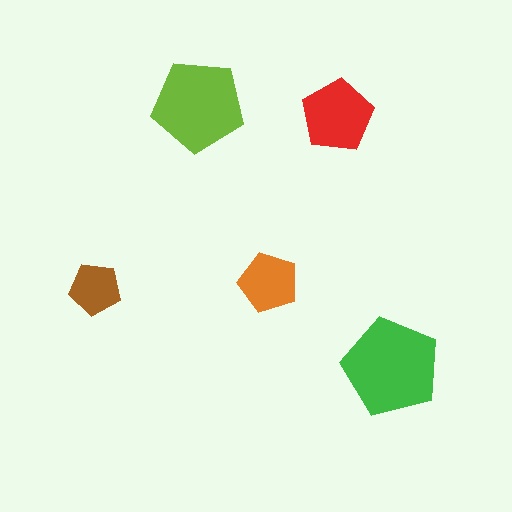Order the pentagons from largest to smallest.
the green one, the lime one, the red one, the orange one, the brown one.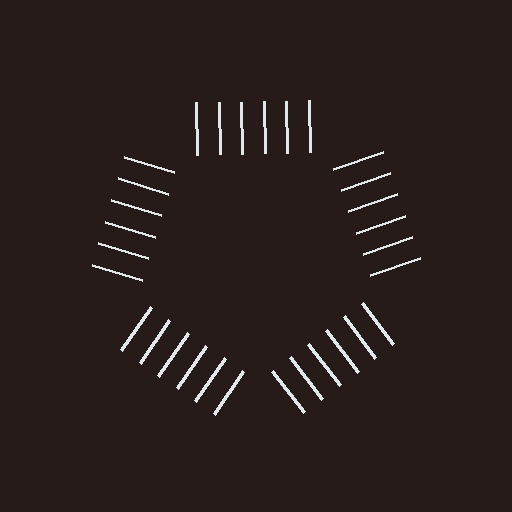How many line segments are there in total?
30 — 6 along each of the 5 edges.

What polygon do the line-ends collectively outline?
An illusory pentagon — the line segments terminate on its edges but no continuous stroke is drawn.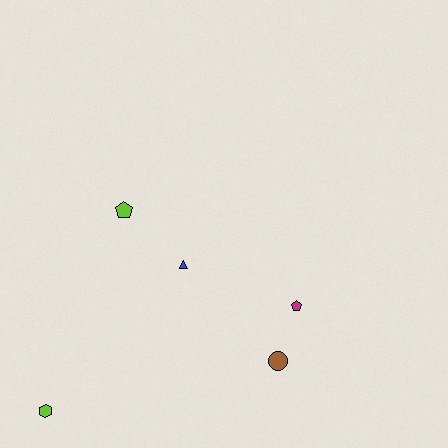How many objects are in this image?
There are 5 objects.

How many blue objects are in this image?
There is 1 blue object.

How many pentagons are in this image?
There are 2 pentagons.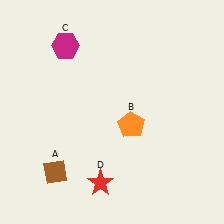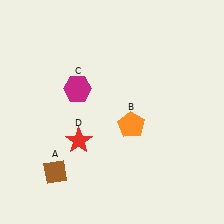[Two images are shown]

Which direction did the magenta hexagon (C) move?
The magenta hexagon (C) moved down.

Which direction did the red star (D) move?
The red star (D) moved up.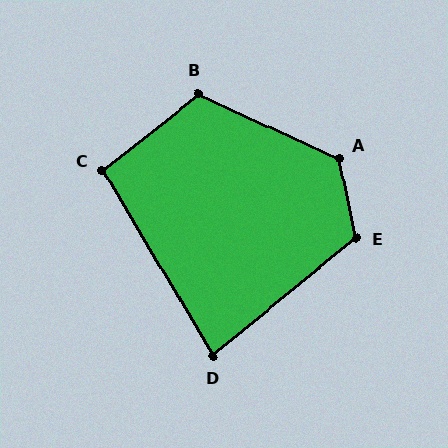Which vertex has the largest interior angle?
A, at approximately 126 degrees.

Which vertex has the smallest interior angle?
D, at approximately 81 degrees.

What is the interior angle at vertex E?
Approximately 118 degrees (obtuse).